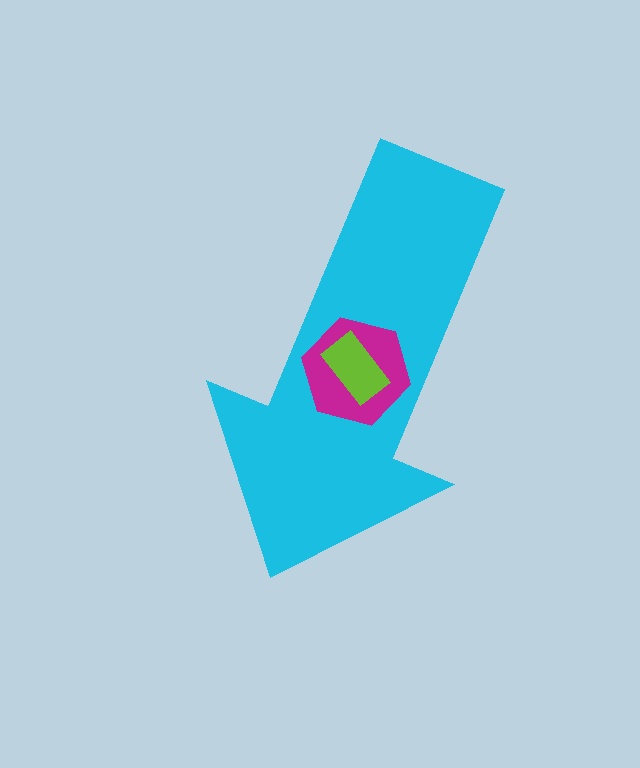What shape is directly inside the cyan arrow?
The magenta hexagon.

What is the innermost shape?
The lime rectangle.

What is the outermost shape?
The cyan arrow.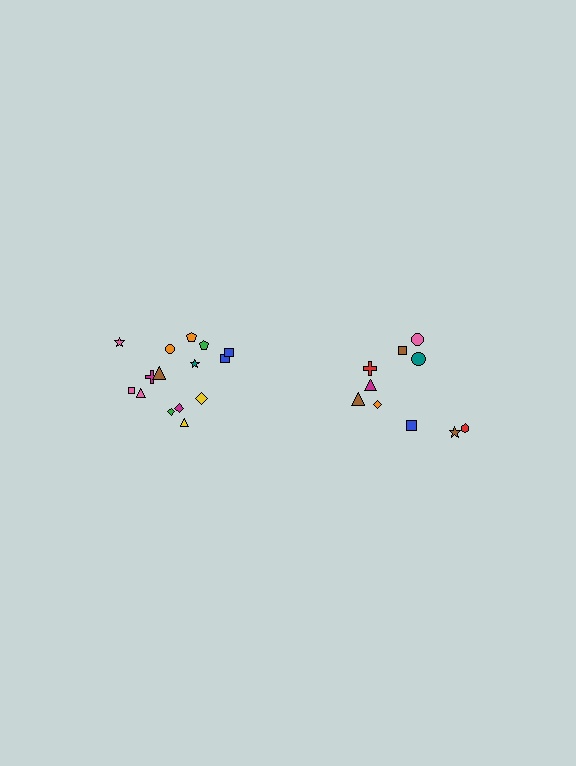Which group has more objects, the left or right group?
The left group.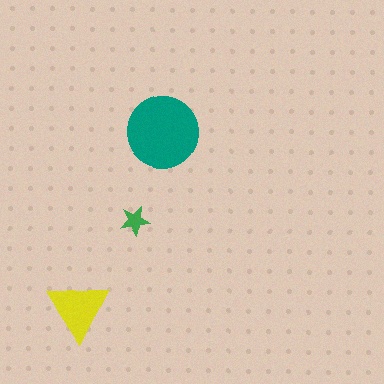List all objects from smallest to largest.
The green star, the yellow triangle, the teal circle.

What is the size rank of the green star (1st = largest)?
3rd.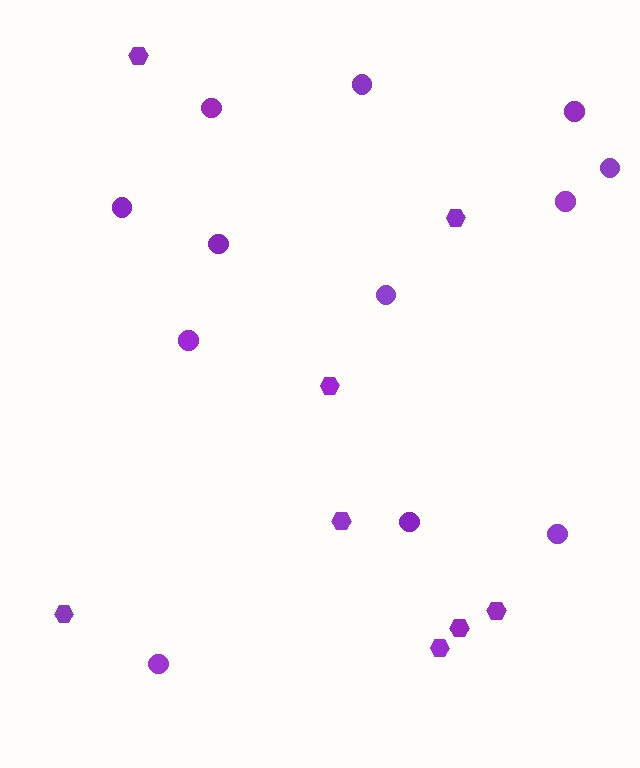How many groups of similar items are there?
There are 2 groups: one group of hexagons (8) and one group of circles (12).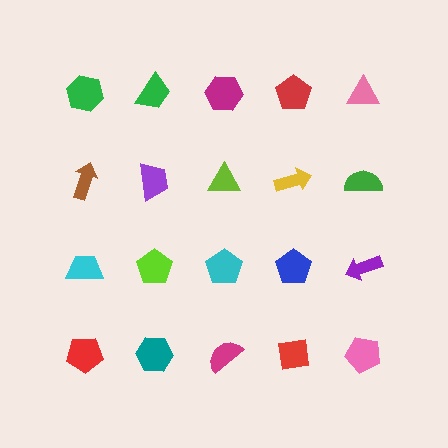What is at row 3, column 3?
A cyan pentagon.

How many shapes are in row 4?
5 shapes.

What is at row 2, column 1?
A brown arrow.